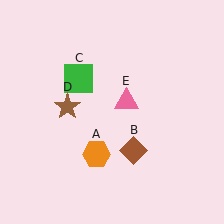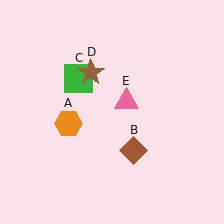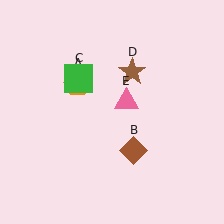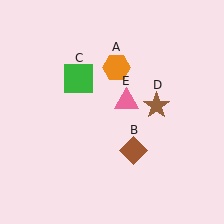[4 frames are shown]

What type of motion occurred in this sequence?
The orange hexagon (object A), brown star (object D) rotated clockwise around the center of the scene.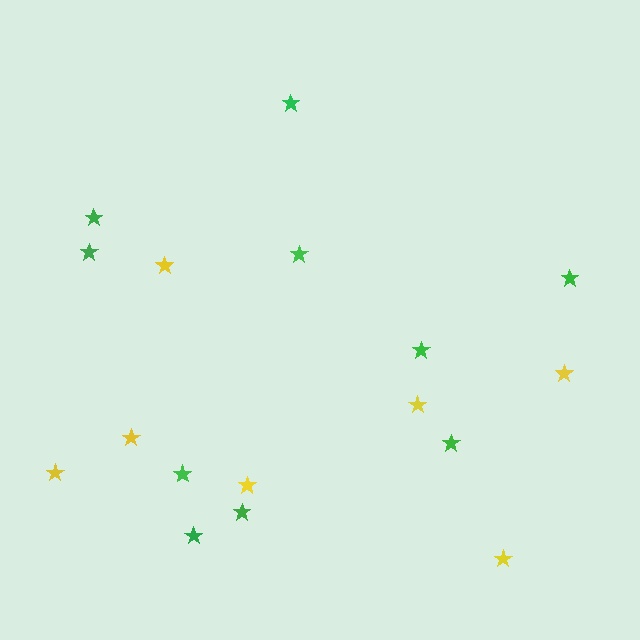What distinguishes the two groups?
There are 2 groups: one group of yellow stars (7) and one group of green stars (10).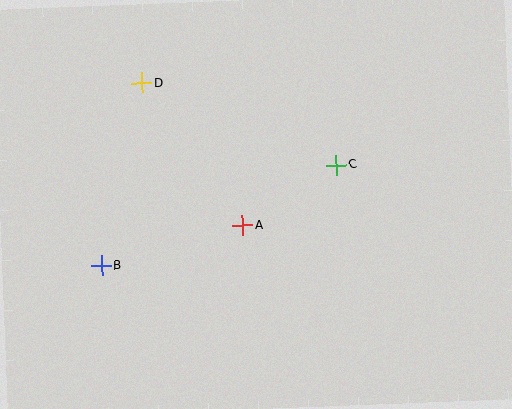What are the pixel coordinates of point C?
Point C is at (336, 165).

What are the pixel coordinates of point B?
Point B is at (101, 266).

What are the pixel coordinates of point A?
Point A is at (243, 225).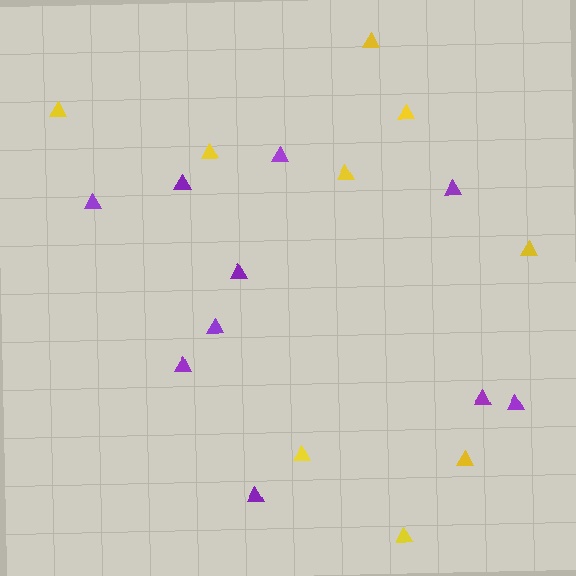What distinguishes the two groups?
There are 2 groups: one group of purple triangles (10) and one group of yellow triangles (9).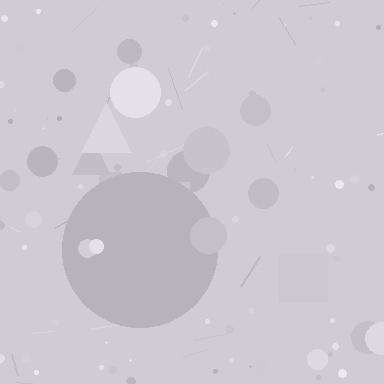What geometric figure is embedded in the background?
A circle is embedded in the background.